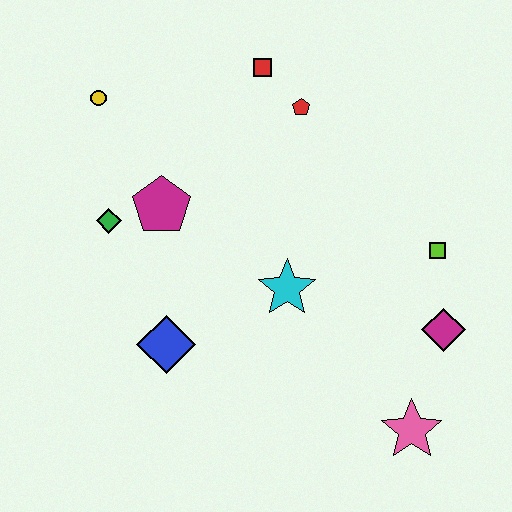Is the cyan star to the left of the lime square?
Yes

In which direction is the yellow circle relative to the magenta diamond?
The yellow circle is to the left of the magenta diamond.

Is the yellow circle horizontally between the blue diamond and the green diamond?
No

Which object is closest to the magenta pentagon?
The green diamond is closest to the magenta pentagon.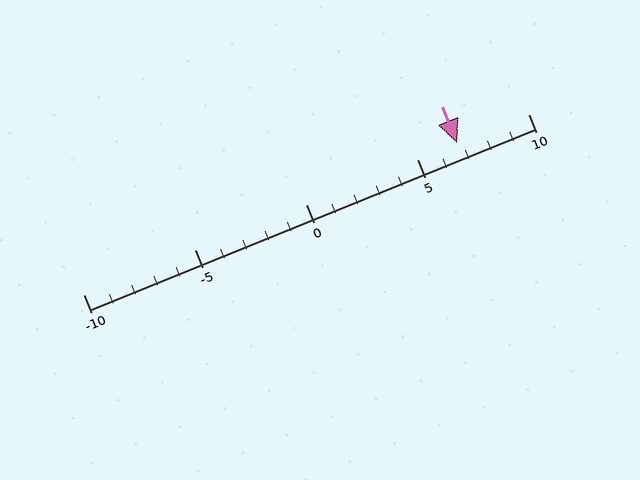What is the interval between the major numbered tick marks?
The major tick marks are spaced 5 units apart.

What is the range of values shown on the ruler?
The ruler shows values from -10 to 10.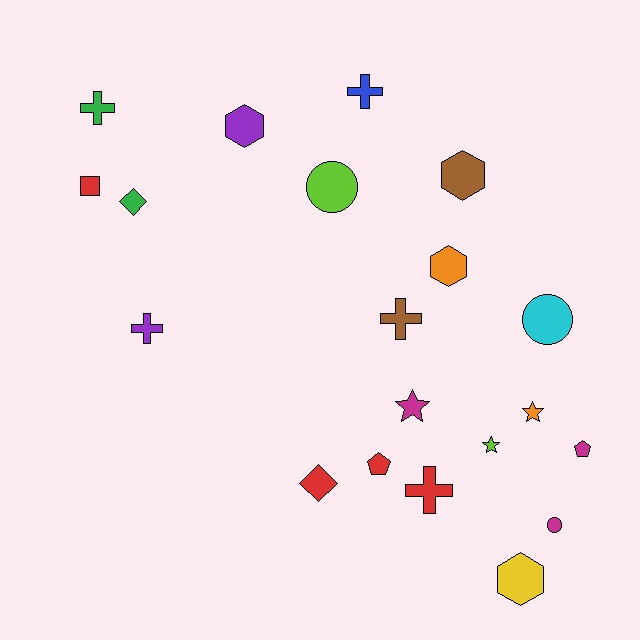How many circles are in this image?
There are 3 circles.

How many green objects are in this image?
There are 2 green objects.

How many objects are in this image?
There are 20 objects.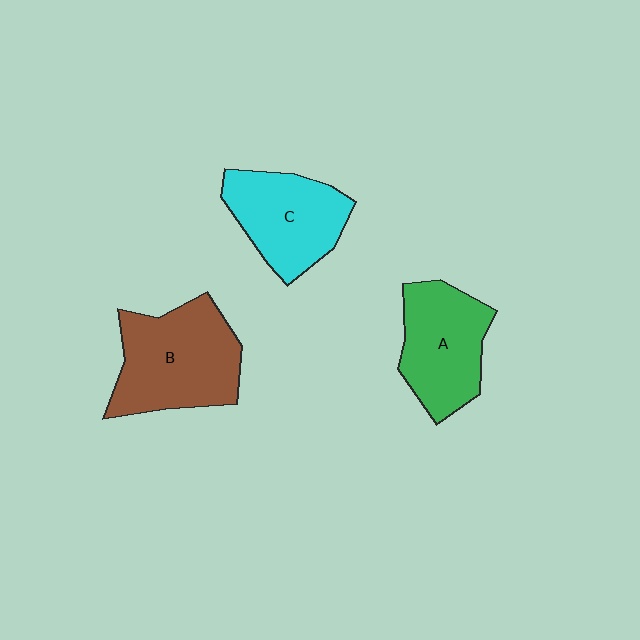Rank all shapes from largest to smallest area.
From largest to smallest: B (brown), A (green), C (cyan).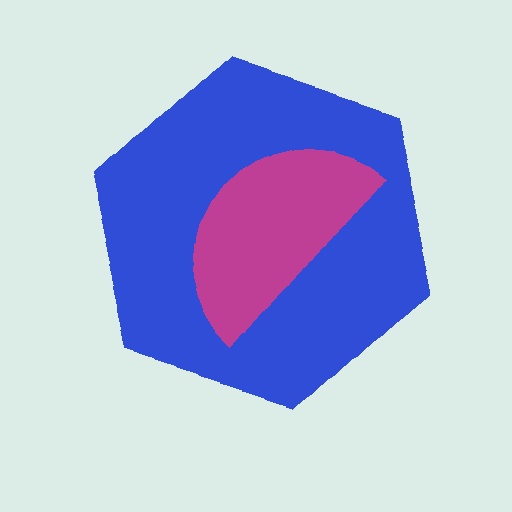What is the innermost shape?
The magenta semicircle.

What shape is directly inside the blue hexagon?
The magenta semicircle.